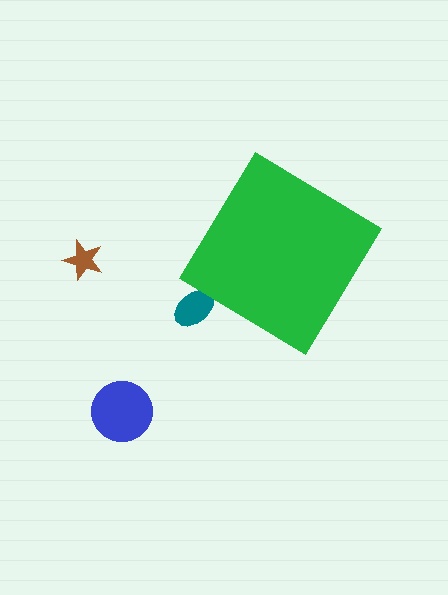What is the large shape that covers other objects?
A green diamond.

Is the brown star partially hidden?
No, the brown star is fully visible.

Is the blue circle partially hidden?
No, the blue circle is fully visible.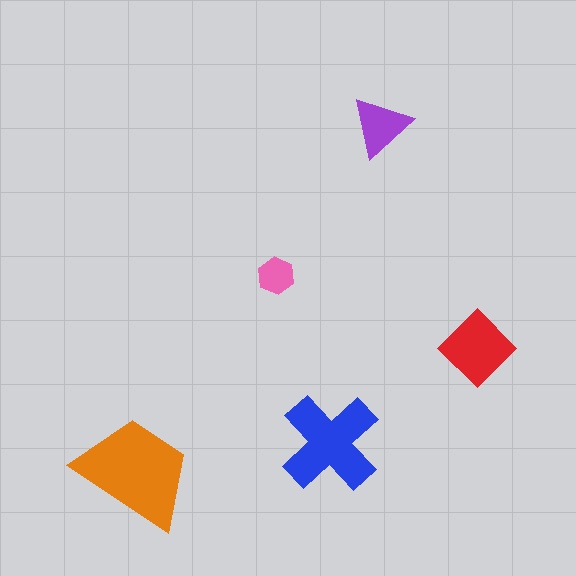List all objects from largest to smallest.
The orange trapezoid, the blue cross, the red diamond, the purple triangle, the pink hexagon.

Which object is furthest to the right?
The red diamond is rightmost.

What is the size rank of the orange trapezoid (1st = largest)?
1st.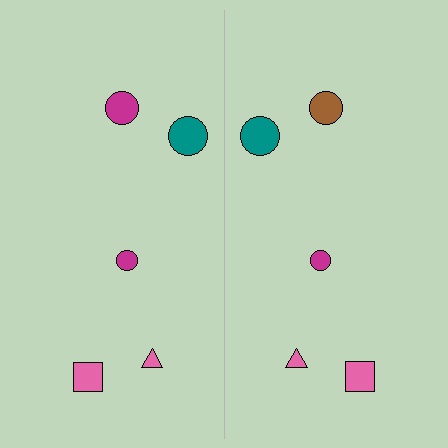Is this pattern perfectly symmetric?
No, the pattern is not perfectly symmetric. The brown circle on the right side breaks the symmetry — its mirror counterpart is magenta.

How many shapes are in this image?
There are 10 shapes in this image.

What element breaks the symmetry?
The brown circle on the right side breaks the symmetry — its mirror counterpart is magenta.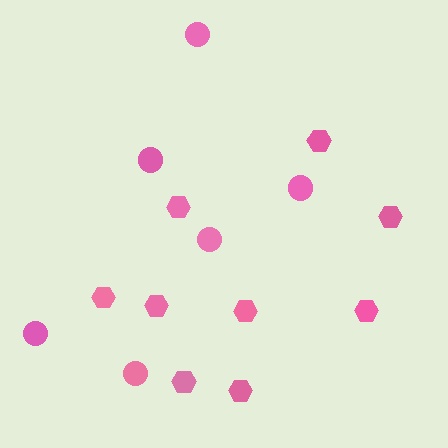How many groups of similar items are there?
There are 2 groups: one group of circles (6) and one group of hexagons (9).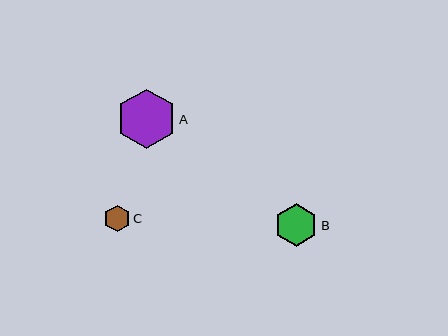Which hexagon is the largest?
Hexagon A is the largest with a size of approximately 59 pixels.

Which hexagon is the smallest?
Hexagon C is the smallest with a size of approximately 27 pixels.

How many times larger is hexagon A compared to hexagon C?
Hexagon A is approximately 2.2 times the size of hexagon C.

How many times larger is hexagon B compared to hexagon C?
Hexagon B is approximately 1.6 times the size of hexagon C.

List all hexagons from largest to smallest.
From largest to smallest: A, B, C.